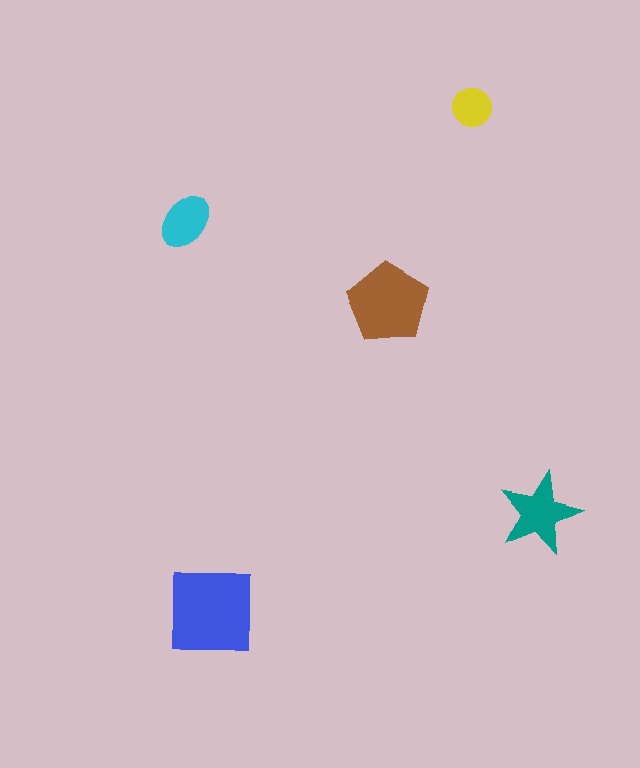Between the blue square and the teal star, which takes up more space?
The blue square.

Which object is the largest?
The blue square.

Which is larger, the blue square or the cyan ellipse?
The blue square.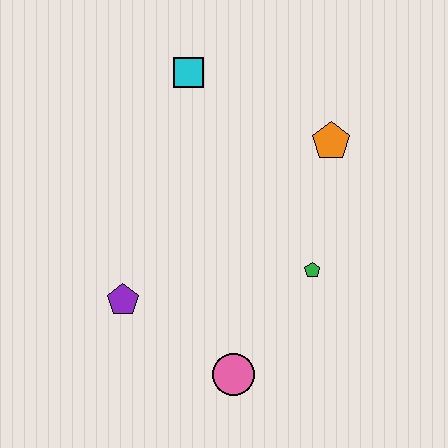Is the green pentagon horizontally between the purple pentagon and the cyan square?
No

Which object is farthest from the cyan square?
The pink circle is farthest from the cyan square.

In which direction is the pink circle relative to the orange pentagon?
The pink circle is below the orange pentagon.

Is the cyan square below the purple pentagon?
No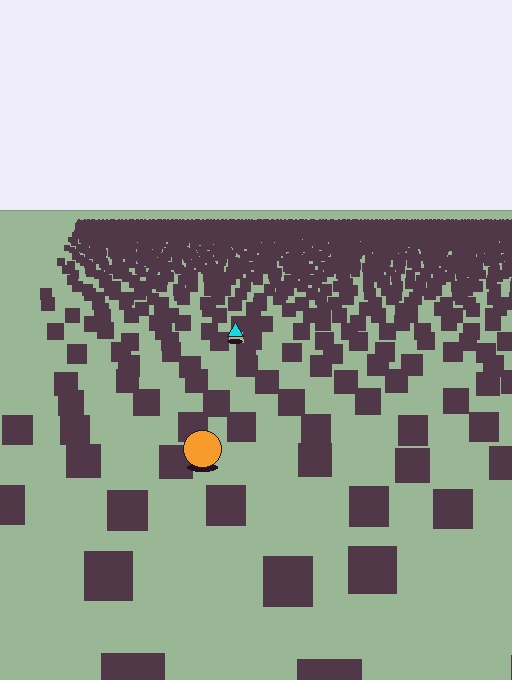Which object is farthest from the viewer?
The cyan triangle is farthest from the viewer. It appears smaller and the ground texture around it is denser.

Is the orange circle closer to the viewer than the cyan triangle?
Yes. The orange circle is closer — you can tell from the texture gradient: the ground texture is coarser near it.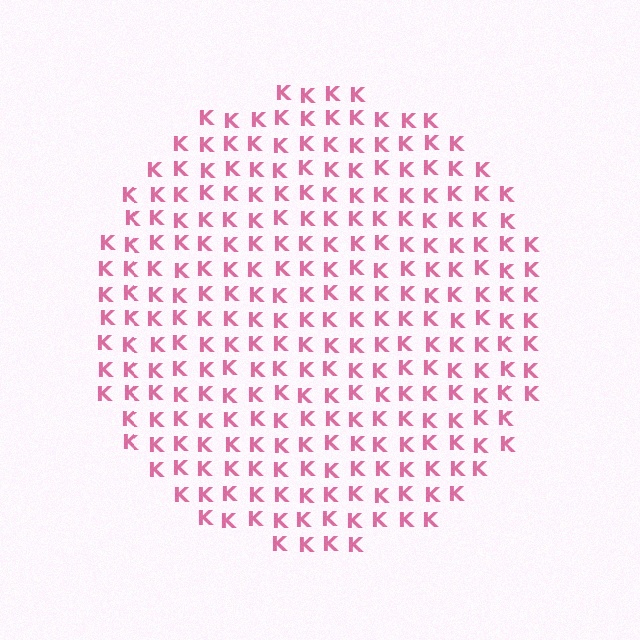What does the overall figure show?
The overall figure shows a circle.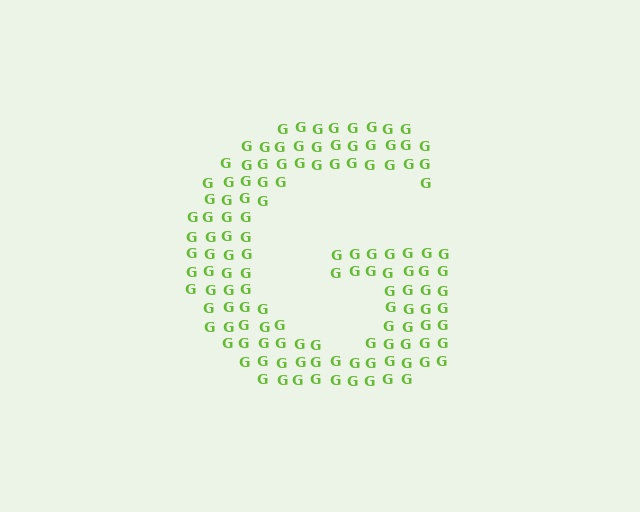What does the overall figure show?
The overall figure shows the letter G.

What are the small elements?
The small elements are letter G's.